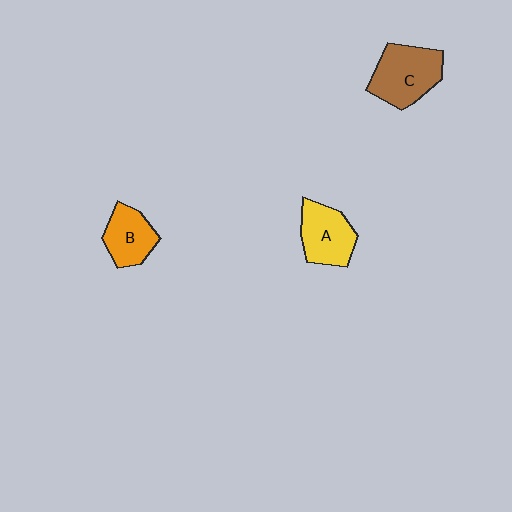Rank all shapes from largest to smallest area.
From largest to smallest: C (brown), A (yellow), B (orange).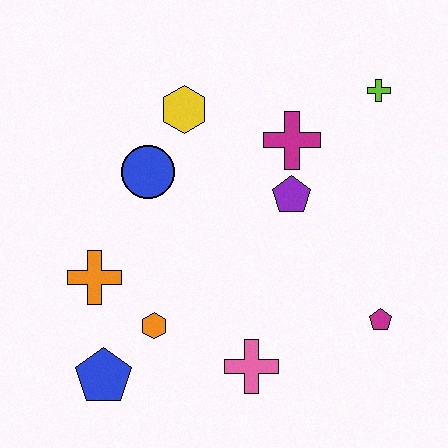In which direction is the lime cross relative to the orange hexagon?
The lime cross is above the orange hexagon.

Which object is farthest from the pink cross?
The lime cross is farthest from the pink cross.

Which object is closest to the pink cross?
The orange hexagon is closest to the pink cross.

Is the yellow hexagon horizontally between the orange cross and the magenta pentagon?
Yes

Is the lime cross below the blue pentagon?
No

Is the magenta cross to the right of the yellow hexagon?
Yes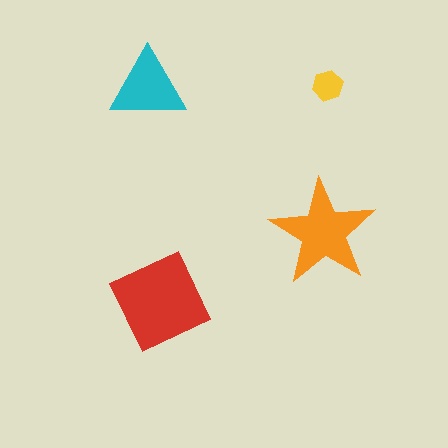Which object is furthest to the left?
The cyan triangle is leftmost.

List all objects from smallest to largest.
The yellow hexagon, the cyan triangle, the orange star, the red square.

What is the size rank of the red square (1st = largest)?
1st.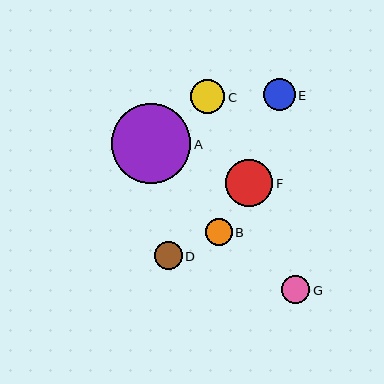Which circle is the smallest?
Circle B is the smallest with a size of approximately 27 pixels.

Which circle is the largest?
Circle A is the largest with a size of approximately 80 pixels.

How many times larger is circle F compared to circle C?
Circle F is approximately 1.4 times the size of circle C.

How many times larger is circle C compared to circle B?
Circle C is approximately 1.3 times the size of circle B.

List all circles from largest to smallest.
From largest to smallest: A, F, C, E, G, D, B.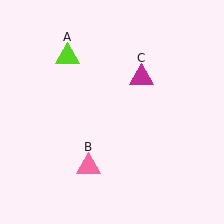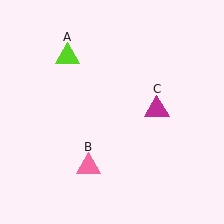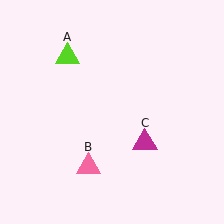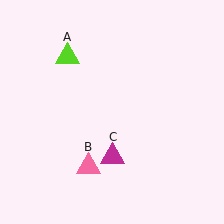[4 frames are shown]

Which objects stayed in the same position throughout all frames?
Lime triangle (object A) and pink triangle (object B) remained stationary.